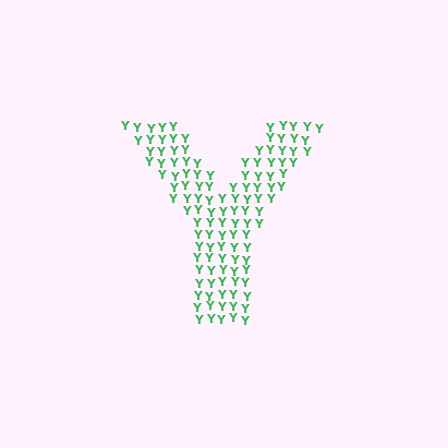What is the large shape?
The large shape is the letter Y.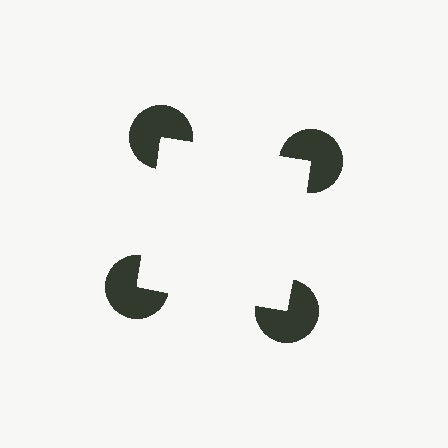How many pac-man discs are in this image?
There are 4 — one at each vertex of the illusory square.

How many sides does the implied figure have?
4 sides.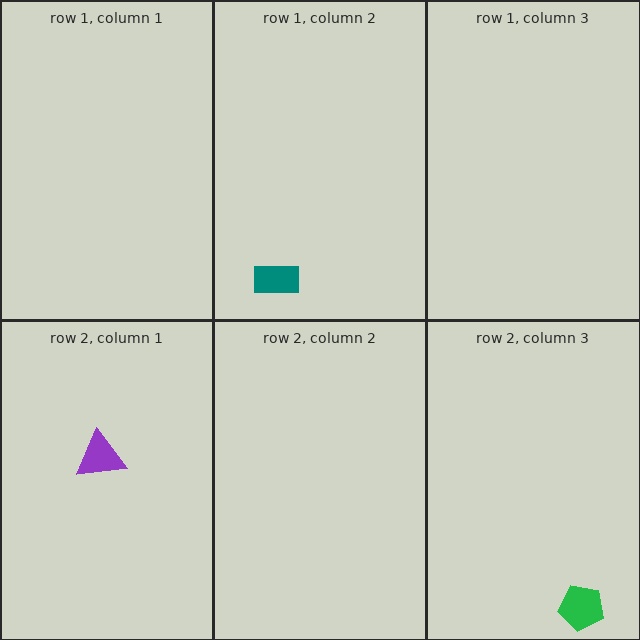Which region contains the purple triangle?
The row 2, column 1 region.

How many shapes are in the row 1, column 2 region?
1.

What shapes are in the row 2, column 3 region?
The green pentagon.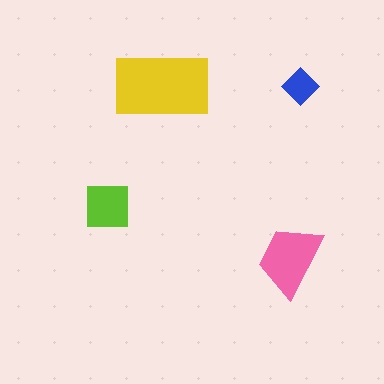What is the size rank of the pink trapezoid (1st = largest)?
2nd.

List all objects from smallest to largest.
The blue diamond, the lime square, the pink trapezoid, the yellow rectangle.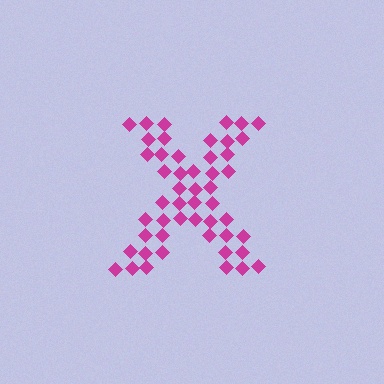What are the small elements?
The small elements are diamonds.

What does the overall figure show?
The overall figure shows the letter X.